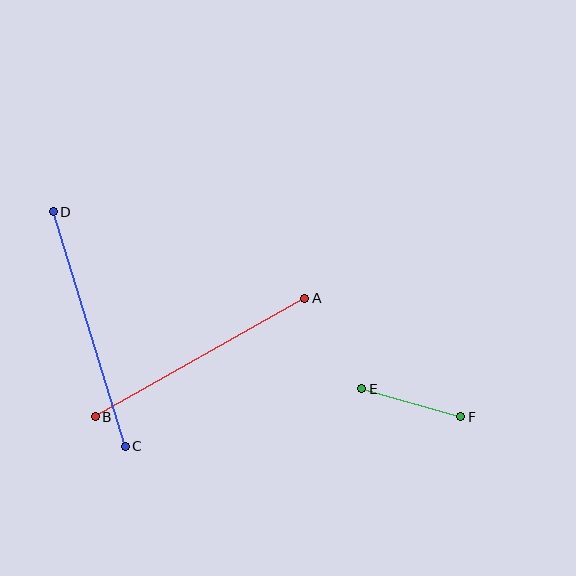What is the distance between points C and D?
The distance is approximately 245 pixels.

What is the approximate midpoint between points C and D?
The midpoint is at approximately (89, 329) pixels.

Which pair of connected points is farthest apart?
Points C and D are farthest apart.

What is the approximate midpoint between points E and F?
The midpoint is at approximately (411, 403) pixels.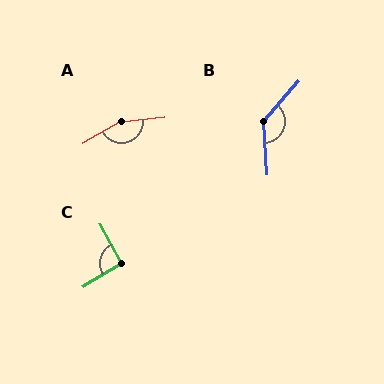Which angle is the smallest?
C, at approximately 92 degrees.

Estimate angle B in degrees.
Approximately 135 degrees.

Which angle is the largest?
A, at approximately 156 degrees.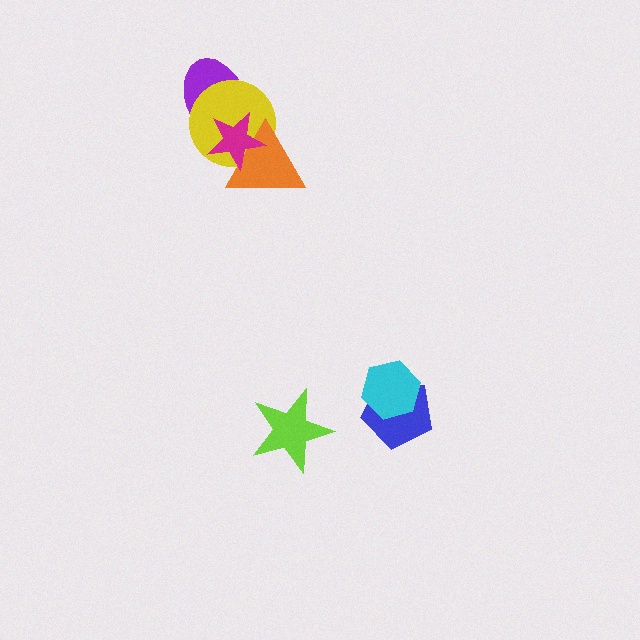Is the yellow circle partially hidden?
Yes, it is partially covered by another shape.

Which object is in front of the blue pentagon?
The cyan hexagon is in front of the blue pentagon.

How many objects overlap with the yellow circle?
3 objects overlap with the yellow circle.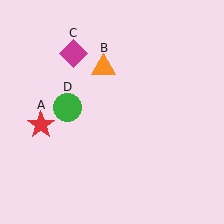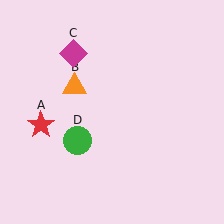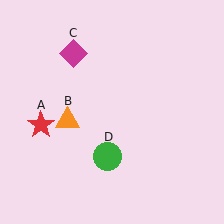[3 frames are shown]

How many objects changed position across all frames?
2 objects changed position: orange triangle (object B), green circle (object D).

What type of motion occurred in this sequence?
The orange triangle (object B), green circle (object D) rotated counterclockwise around the center of the scene.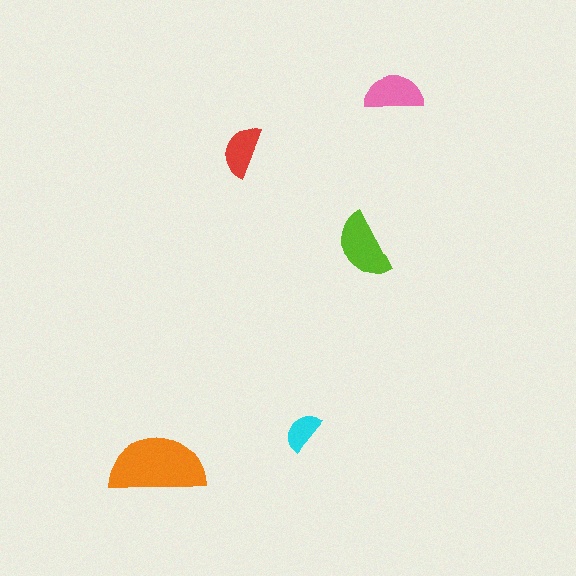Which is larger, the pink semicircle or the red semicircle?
The pink one.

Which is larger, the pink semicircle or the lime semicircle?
The lime one.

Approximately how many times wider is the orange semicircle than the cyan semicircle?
About 2.5 times wider.